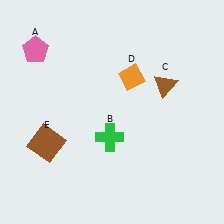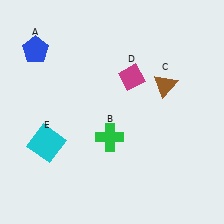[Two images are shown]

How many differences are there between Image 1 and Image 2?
There are 3 differences between the two images.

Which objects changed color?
A changed from pink to blue. D changed from orange to magenta. E changed from brown to cyan.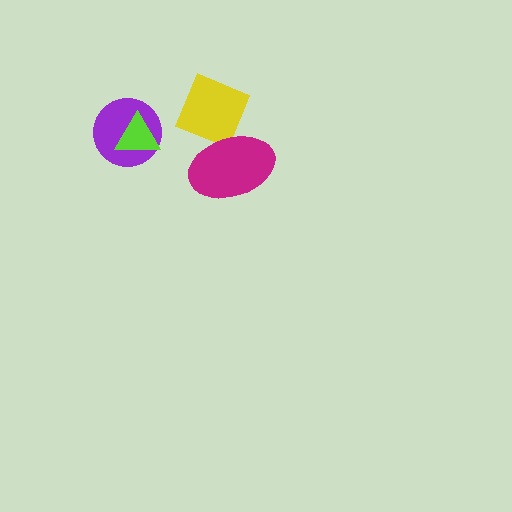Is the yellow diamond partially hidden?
Yes, it is partially covered by another shape.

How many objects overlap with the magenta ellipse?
1 object overlaps with the magenta ellipse.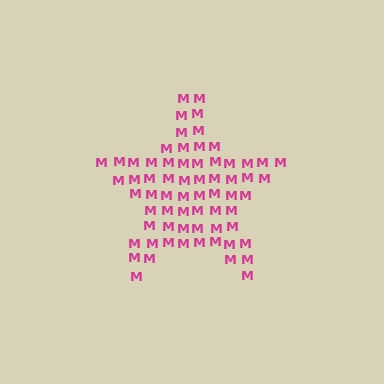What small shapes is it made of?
It is made of small letter M's.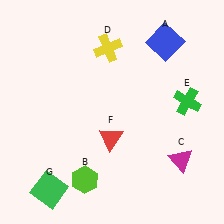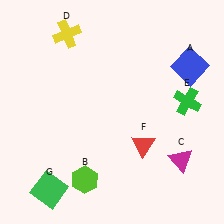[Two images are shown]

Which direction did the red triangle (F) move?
The red triangle (F) moved right.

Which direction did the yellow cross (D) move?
The yellow cross (D) moved left.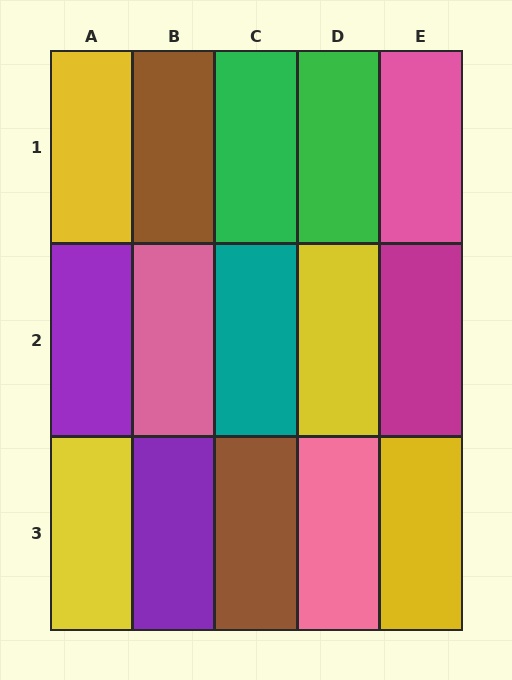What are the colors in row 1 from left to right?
Yellow, brown, green, green, pink.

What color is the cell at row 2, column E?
Magenta.